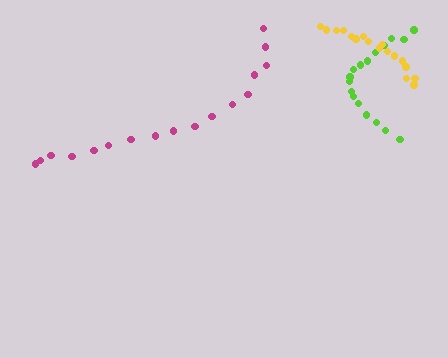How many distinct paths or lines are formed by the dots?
There are 3 distinct paths.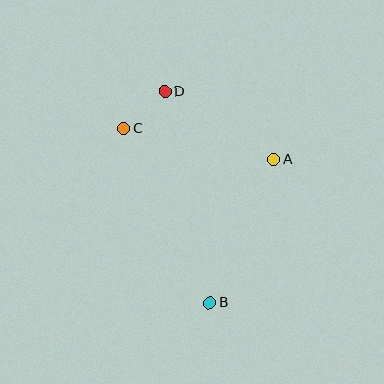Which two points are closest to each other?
Points C and D are closest to each other.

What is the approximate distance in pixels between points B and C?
The distance between B and C is approximately 195 pixels.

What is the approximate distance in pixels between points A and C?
The distance between A and C is approximately 153 pixels.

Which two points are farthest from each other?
Points B and D are farthest from each other.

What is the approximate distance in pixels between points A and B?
The distance between A and B is approximately 157 pixels.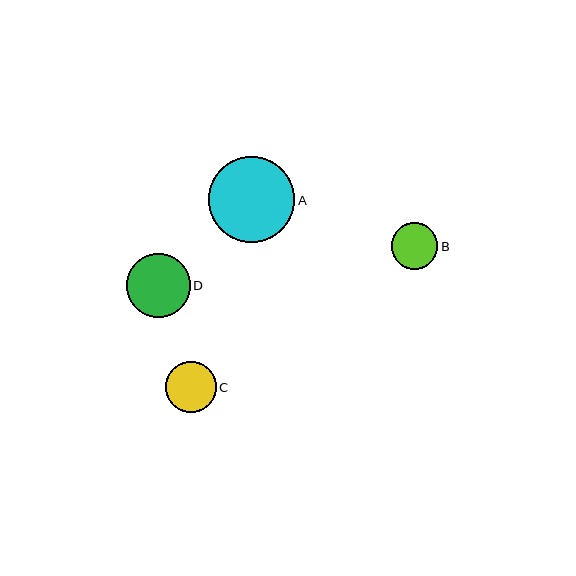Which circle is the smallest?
Circle B is the smallest with a size of approximately 47 pixels.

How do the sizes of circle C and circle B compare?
Circle C and circle B are approximately the same size.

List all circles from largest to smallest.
From largest to smallest: A, D, C, B.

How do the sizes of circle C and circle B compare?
Circle C and circle B are approximately the same size.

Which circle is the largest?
Circle A is the largest with a size of approximately 86 pixels.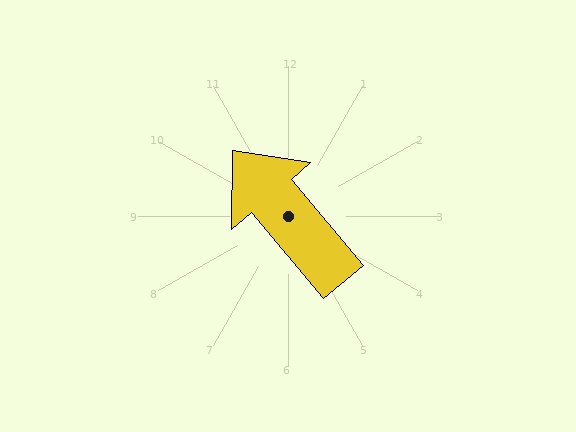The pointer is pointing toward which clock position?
Roughly 11 o'clock.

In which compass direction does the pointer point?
Northwest.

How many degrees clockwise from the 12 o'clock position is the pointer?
Approximately 320 degrees.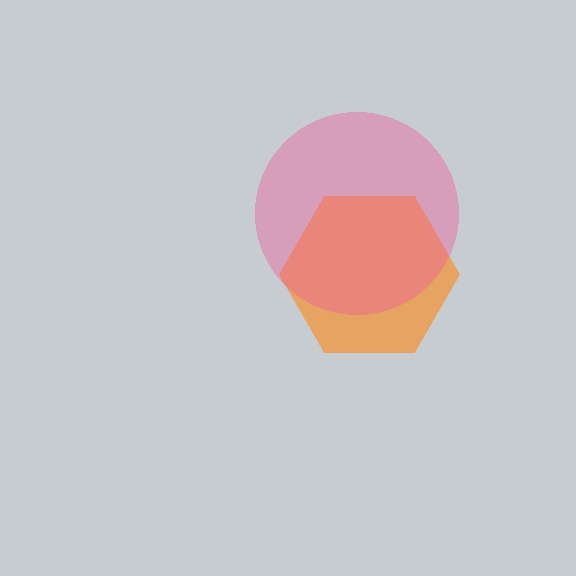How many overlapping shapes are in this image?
There are 2 overlapping shapes in the image.